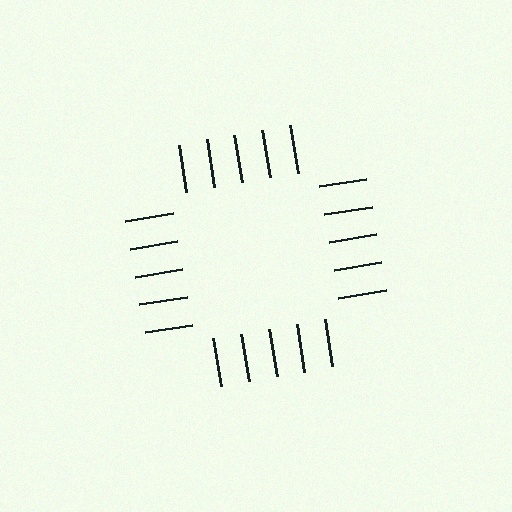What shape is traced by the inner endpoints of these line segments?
An illusory square — the line segments terminate on its edges but no continuous stroke is drawn.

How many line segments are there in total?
20 — 5 along each of the 4 edges.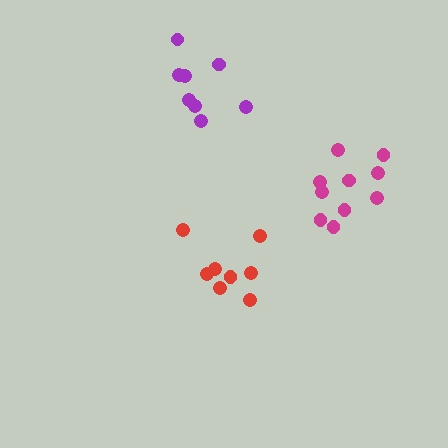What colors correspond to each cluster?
The clusters are colored: purple, red, magenta.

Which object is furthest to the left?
The purple cluster is leftmost.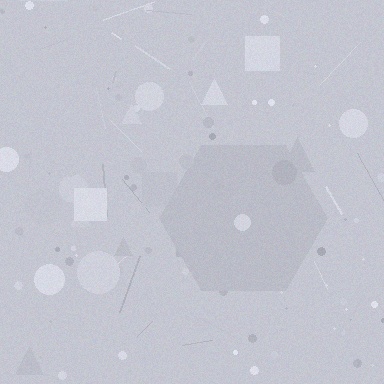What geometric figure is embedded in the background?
A hexagon is embedded in the background.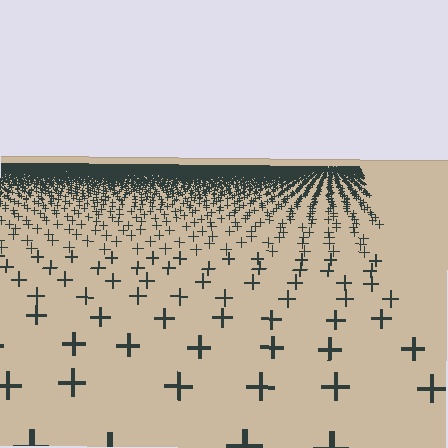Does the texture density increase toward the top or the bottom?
Density increases toward the top.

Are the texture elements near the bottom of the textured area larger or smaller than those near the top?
Larger. Near the bottom, elements are closer to the viewer and appear at a bigger on-screen size.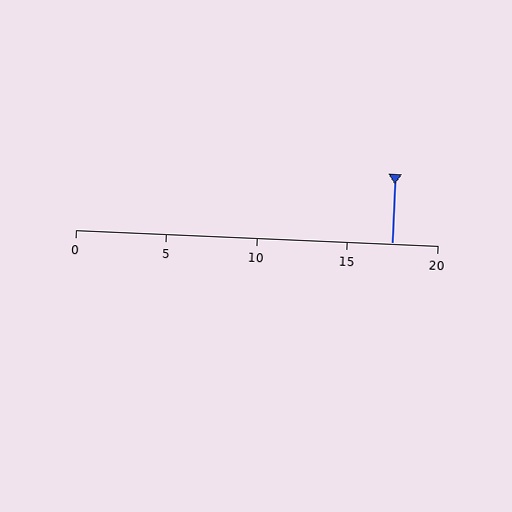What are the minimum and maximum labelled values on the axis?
The axis runs from 0 to 20.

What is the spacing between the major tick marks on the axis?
The major ticks are spaced 5 apart.